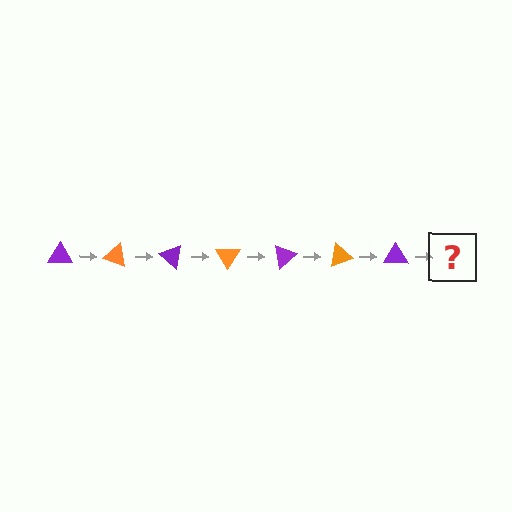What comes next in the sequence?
The next element should be an orange triangle, rotated 140 degrees from the start.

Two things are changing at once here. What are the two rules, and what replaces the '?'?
The two rules are that it rotates 20 degrees each step and the color cycles through purple and orange. The '?' should be an orange triangle, rotated 140 degrees from the start.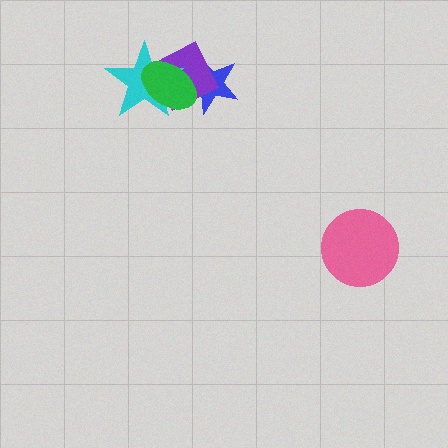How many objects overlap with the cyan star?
2 objects overlap with the cyan star.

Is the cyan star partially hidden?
Yes, it is partially covered by another shape.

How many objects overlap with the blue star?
2 objects overlap with the blue star.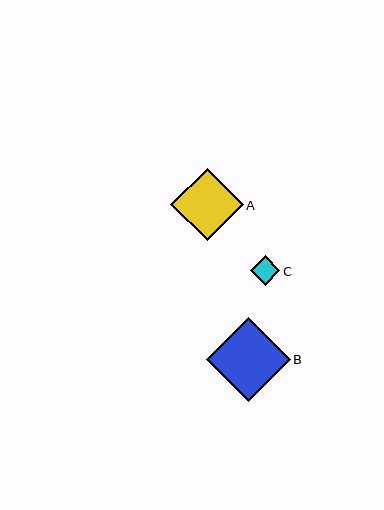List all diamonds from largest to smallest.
From largest to smallest: B, A, C.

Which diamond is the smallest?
Diamond C is the smallest with a size of approximately 29 pixels.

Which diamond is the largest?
Diamond B is the largest with a size of approximately 84 pixels.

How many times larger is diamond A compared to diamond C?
Diamond A is approximately 2.5 times the size of diamond C.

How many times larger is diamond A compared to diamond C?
Diamond A is approximately 2.5 times the size of diamond C.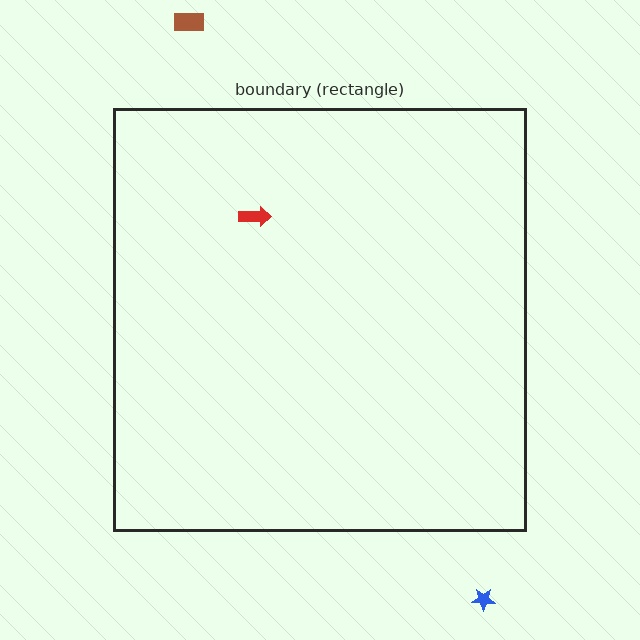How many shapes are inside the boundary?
1 inside, 2 outside.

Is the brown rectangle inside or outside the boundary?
Outside.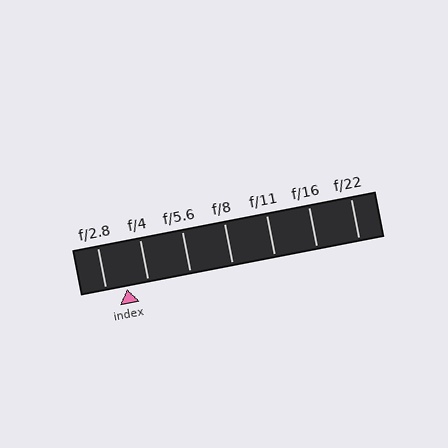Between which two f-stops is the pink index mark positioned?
The index mark is between f/2.8 and f/4.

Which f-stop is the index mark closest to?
The index mark is closest to f/2.8.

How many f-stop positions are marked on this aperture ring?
There are 7 f-stop positions marked.